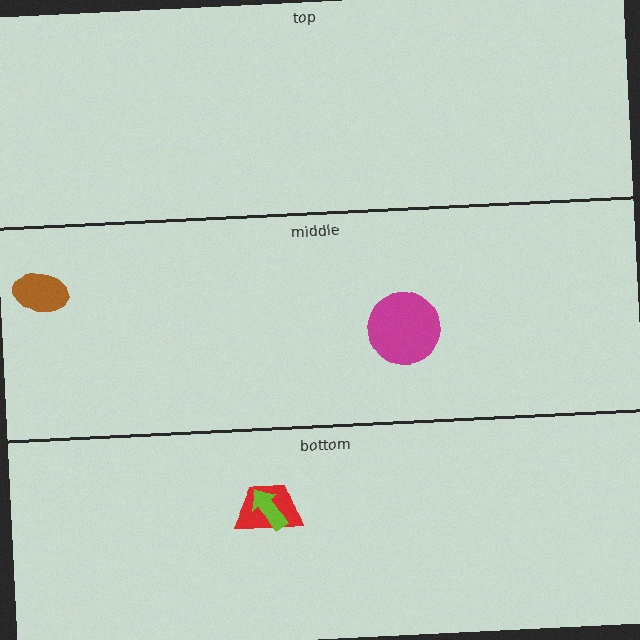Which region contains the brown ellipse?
The middle region.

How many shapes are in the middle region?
2.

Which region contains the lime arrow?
The bottom region.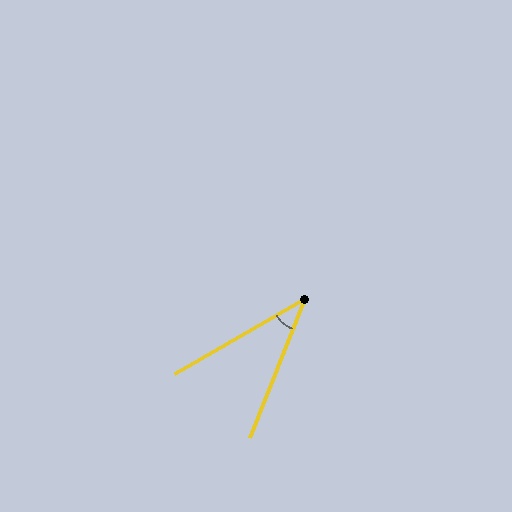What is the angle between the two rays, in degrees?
Approximately 38 degrees.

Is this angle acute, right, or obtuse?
It is acute.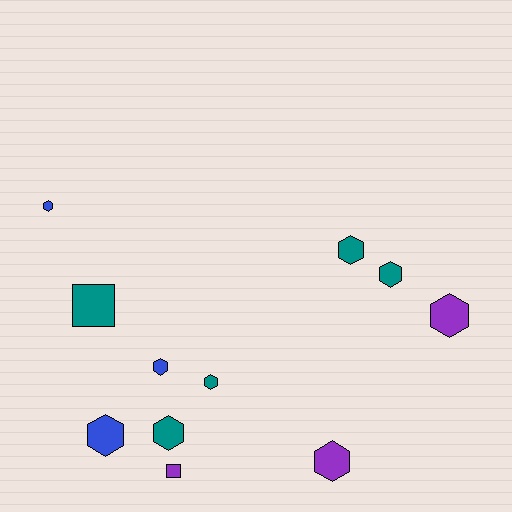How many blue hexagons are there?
There are 3 blue hexagons.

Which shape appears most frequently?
Hexagon, with 9 objects.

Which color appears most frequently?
Teal, with 5 objects.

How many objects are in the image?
There are 11 objects.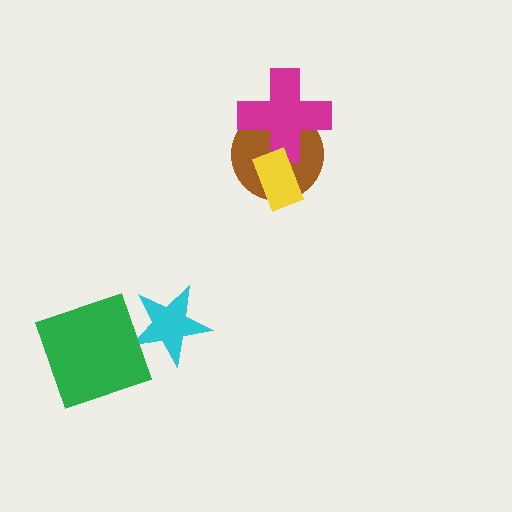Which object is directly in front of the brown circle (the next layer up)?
The magenta cross is directly in front of the brown circle.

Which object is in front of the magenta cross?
The yellow rectangle is in front of the magenta cross.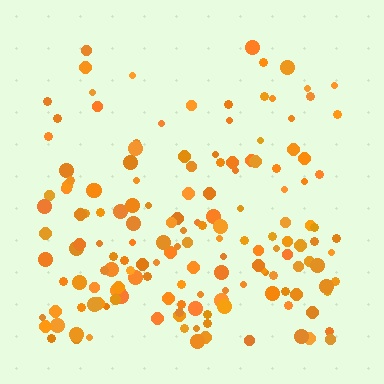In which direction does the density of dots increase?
From top to bottom, with the bottom side densest.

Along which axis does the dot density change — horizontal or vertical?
Vertical.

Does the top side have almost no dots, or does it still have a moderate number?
Still a moderate number, just noticeably fewer than the bottom.